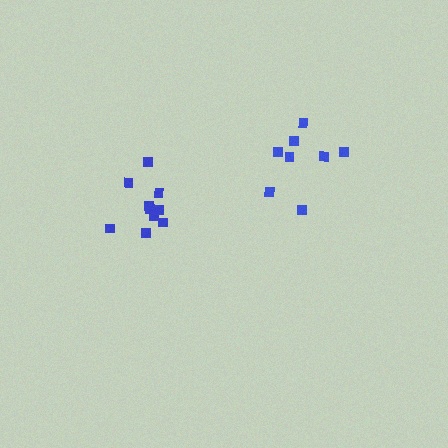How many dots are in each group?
Group 1: 10 dots, Group 2: 8 dots (18 total).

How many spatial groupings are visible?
There are 2 spatial groupings.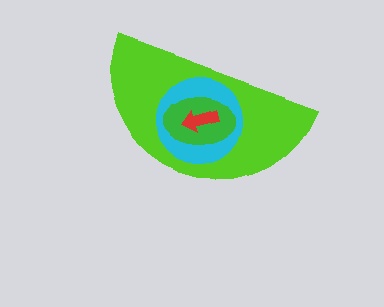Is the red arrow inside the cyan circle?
Yes.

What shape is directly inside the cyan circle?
The green ellipse.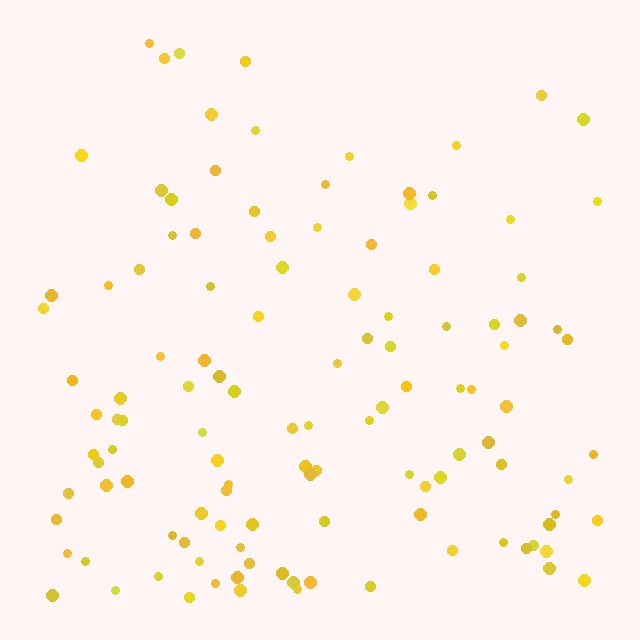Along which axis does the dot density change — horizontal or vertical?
Vertical.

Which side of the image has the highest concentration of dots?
The bottom.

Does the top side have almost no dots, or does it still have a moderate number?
Still a moderate number, just noticeably fewer than the bottom.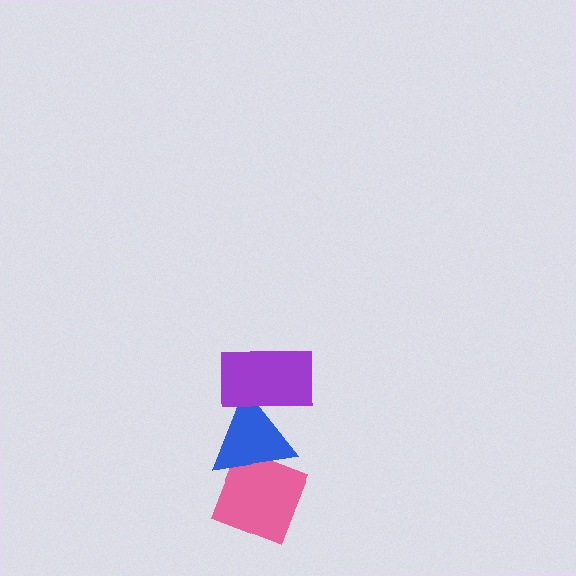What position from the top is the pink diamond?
The pink diamond is 3rd from the top.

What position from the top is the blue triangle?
The blue triangle is 2nd from the top.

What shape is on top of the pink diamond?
The blue triangle is on top of the pink diamond.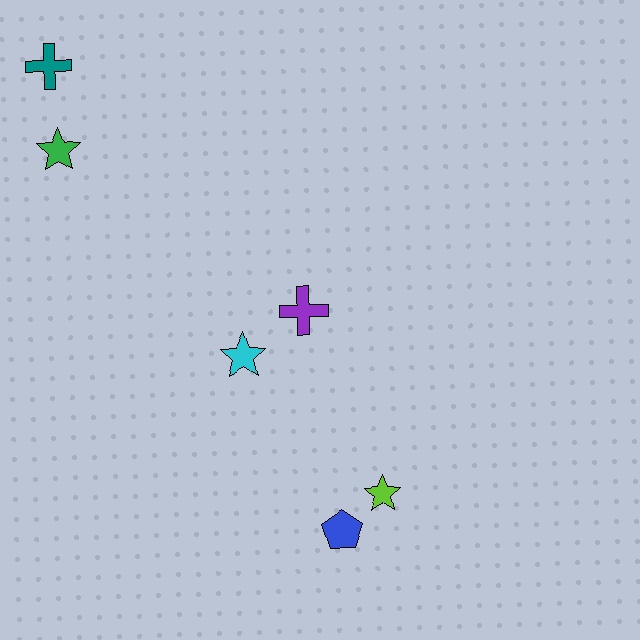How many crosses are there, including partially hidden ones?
There are 2 crosses.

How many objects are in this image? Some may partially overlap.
There are 6 objects.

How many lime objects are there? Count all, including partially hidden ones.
There is 1 lime object.